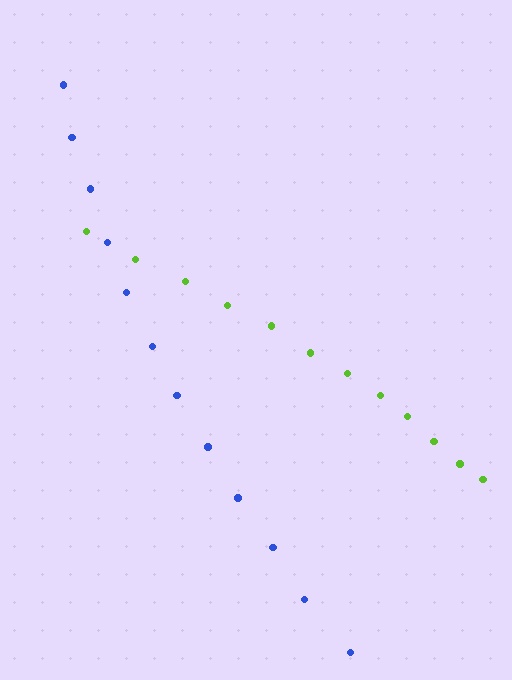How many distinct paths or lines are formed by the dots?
There are 2 distinct paths.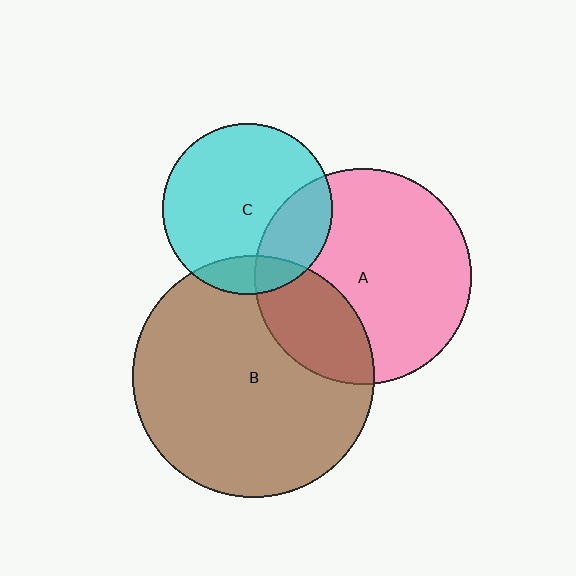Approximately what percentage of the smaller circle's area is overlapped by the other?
Approximately 25%.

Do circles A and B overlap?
Yes.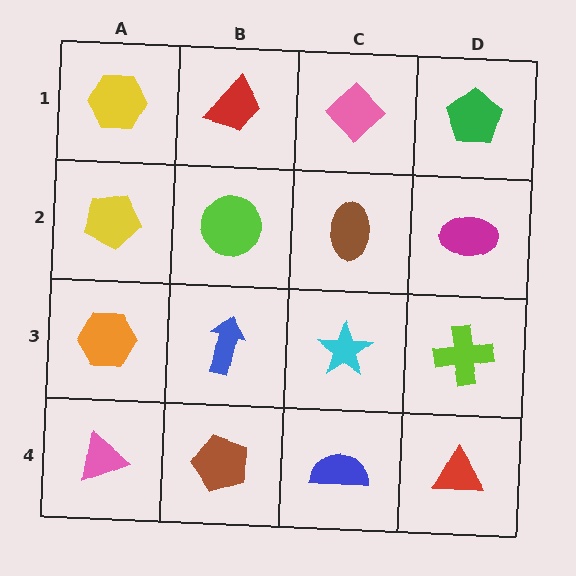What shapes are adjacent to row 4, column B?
A blue arrow (row 3, column B), a pink triangle (row 4, column A), a blue semicircle (row 4, column C).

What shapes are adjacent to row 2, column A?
A yellow hexagon (row 1, column A), an orange hexagon (row 3, column A), a lime circle (row 2, column B).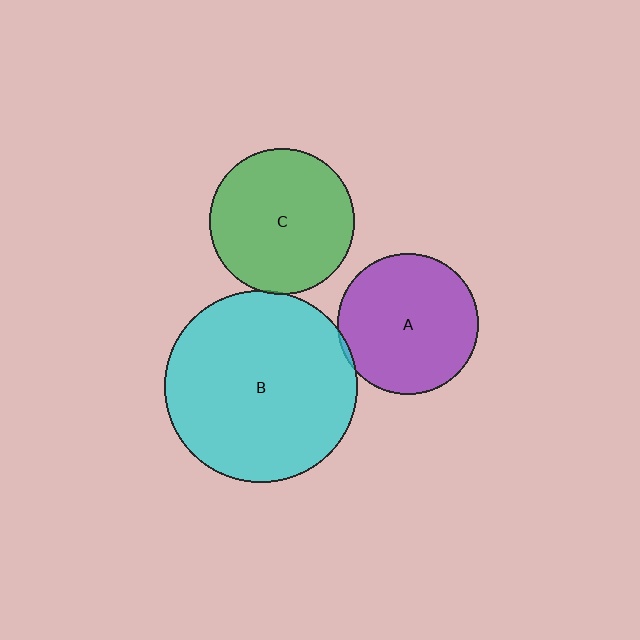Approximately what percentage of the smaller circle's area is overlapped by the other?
Approximately 5%.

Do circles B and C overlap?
Yes.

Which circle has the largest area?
Circle B (cyan).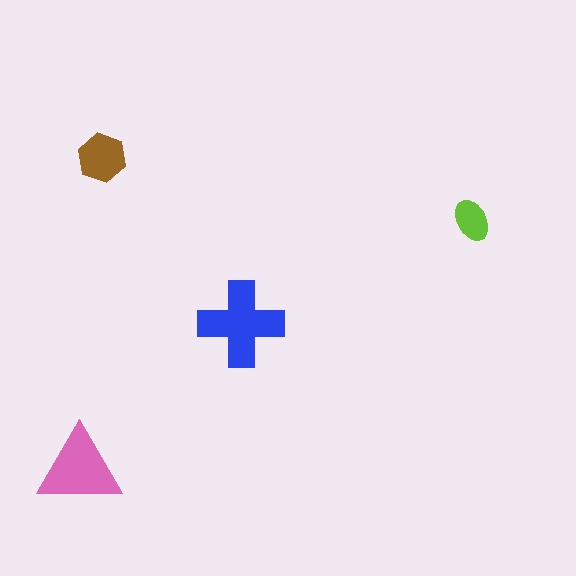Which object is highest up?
The brown hexagon is topmost.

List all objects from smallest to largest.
The lime ellipse, the brown hexagon, the pink triangle, the blue cross.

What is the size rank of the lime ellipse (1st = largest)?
4th.